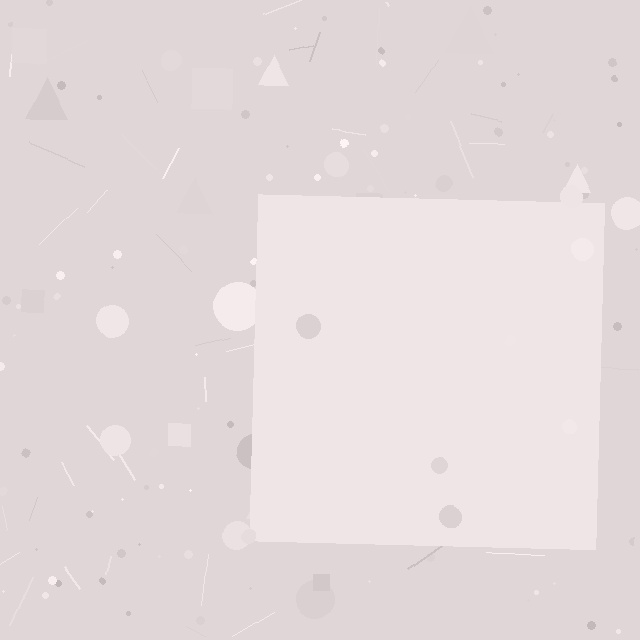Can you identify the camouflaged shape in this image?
The camouflaged shape is a square.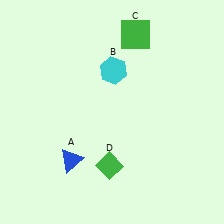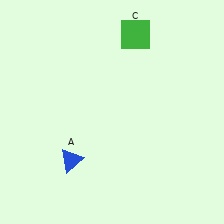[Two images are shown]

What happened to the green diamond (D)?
The green diamond (D) was removed in Image 2. It was in the bottom-left area of Image 1.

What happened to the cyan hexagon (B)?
The cyan hexagon (B) was removed in Image 2. It was in the top-right area of Image 1.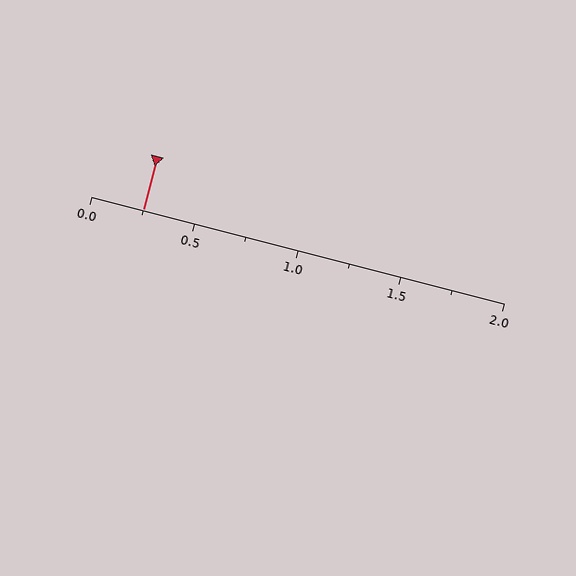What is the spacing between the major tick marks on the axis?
The major ticks are spaced 0.5 apart.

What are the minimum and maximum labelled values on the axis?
The axis runs from 0.0 to 2.0.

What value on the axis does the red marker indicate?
The marker indicates approximately 0.25.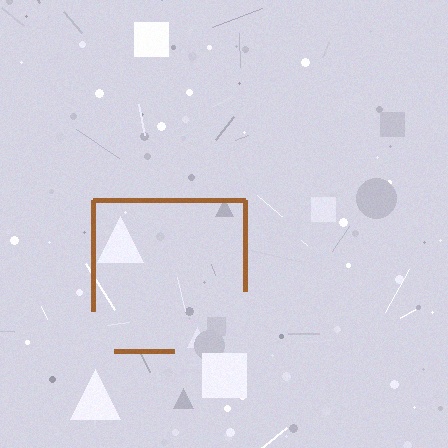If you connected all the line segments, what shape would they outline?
They would outline a square.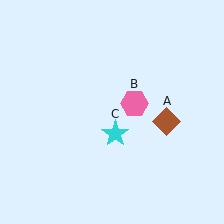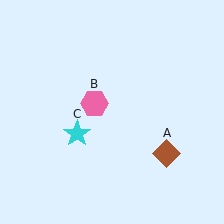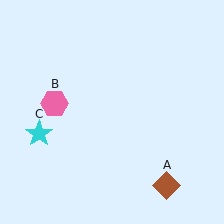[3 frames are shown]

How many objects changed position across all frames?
3 objects changed position: brown diamond (object A), pink hexagon (object B), cyan star (object C).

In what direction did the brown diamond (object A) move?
The brown diamond (object A) moved down.